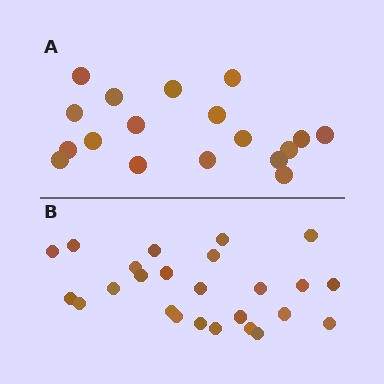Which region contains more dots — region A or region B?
Region B (the bottom region) has more dots.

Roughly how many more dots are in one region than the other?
Region B has roughly 8 or so more dots than region A.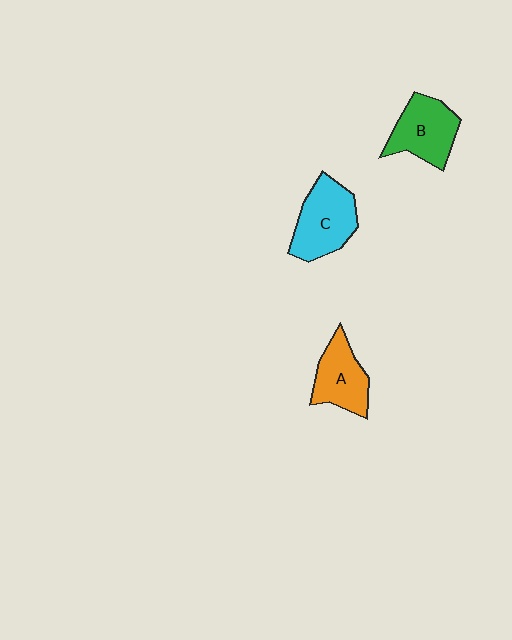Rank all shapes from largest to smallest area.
From largest to smallest: C (cyan), B (green), A (orange).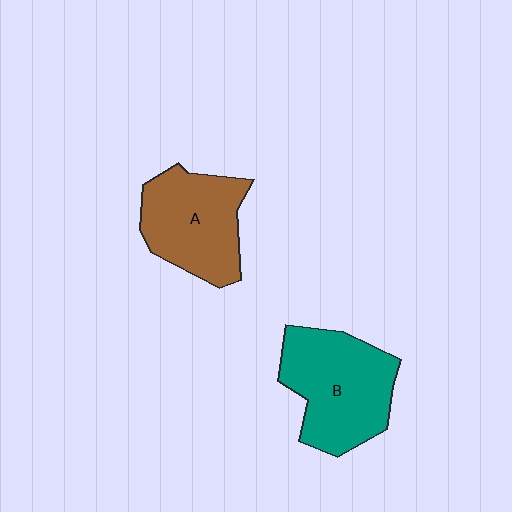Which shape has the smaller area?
Shape A (brown).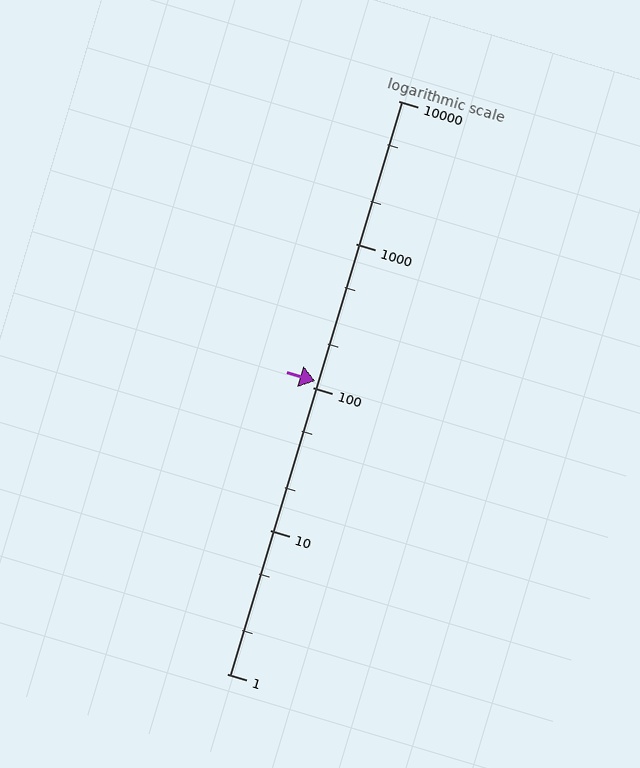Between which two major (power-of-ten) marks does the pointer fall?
The pointer is between 100 and 1000.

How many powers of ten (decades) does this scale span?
The scale spans 4 decades, from 1 to 10000.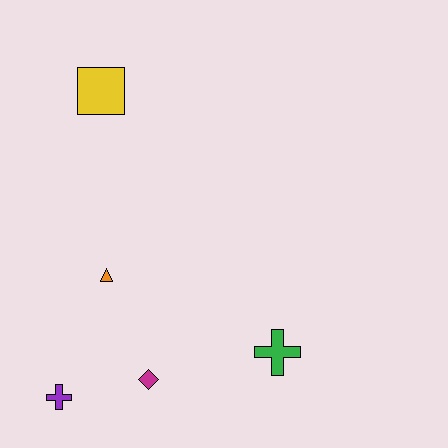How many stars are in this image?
There are no stars.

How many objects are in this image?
There are 5 objects.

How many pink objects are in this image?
There are no pink objects.